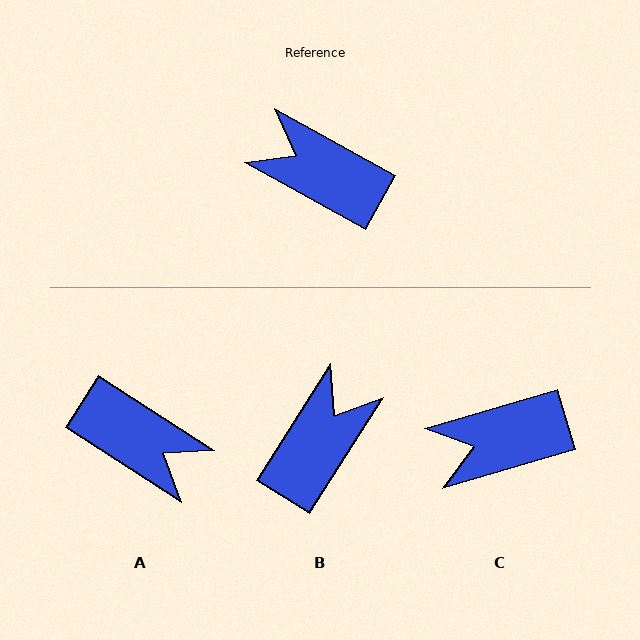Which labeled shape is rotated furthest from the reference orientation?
A, about 176 degrees away.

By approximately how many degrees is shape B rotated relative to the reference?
Approximately 93 degrees clockwise.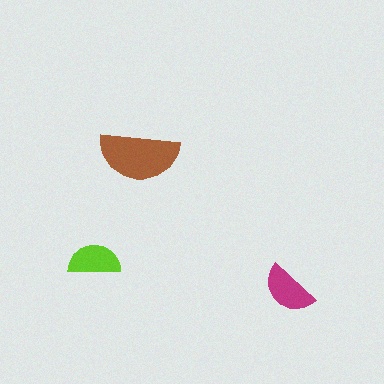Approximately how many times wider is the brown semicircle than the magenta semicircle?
About 1.5 times wider.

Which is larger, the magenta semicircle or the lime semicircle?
The magenta one.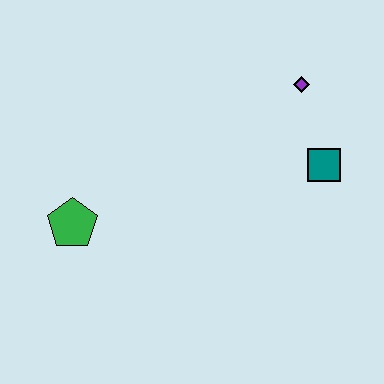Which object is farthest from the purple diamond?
The green pentagon is farthest from the purple diamond.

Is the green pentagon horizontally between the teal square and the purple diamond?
No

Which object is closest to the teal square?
The purple diamond is closest to the teal square.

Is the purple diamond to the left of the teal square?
Yes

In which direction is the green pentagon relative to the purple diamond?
The green pentagon is to the left of the purple diamond.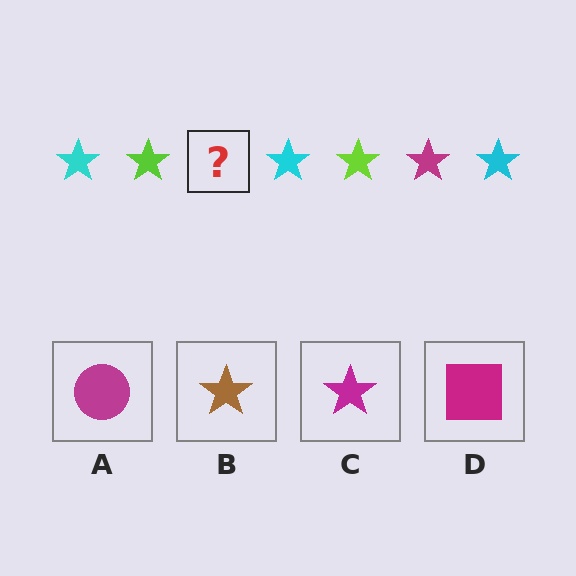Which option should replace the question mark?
Option C.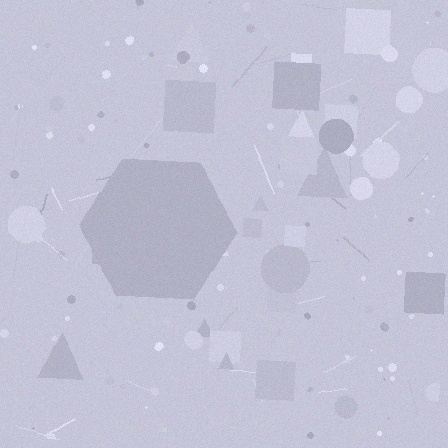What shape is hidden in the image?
A hexagon is hidden in the image.